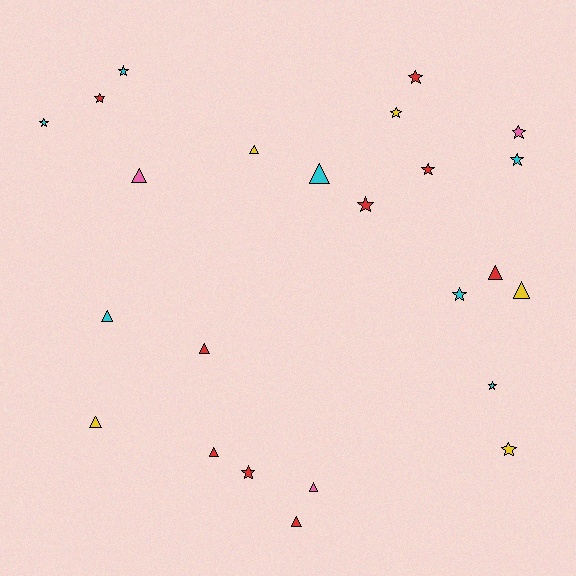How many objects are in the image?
There are 24 objects.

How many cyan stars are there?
There are 5 cyan stars.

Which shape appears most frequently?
Star, with 13 objects.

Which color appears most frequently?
Red, with 9 objects.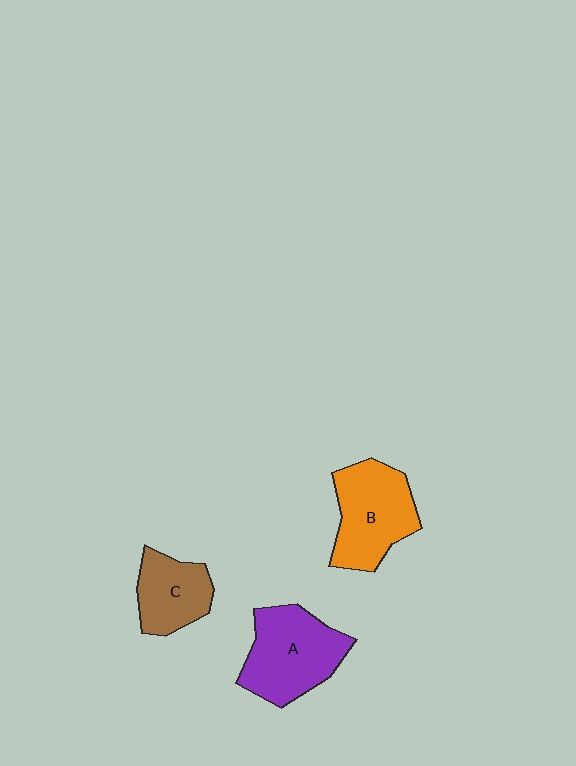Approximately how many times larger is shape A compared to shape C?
Approximately 1.5 times.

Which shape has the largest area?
Shape A (purple).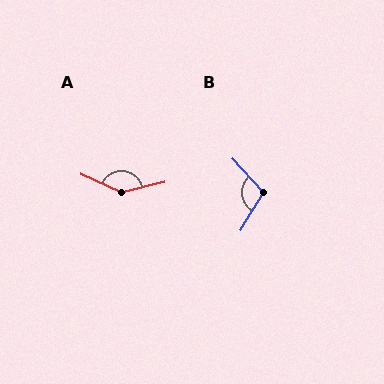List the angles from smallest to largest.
B (107°), A (141°).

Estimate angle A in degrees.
Approximately 141 degrees.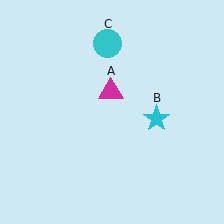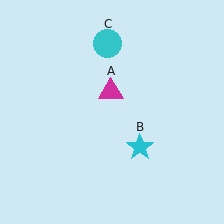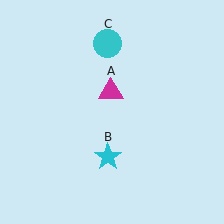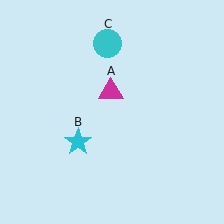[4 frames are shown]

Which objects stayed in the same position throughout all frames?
Magenta triangle (object A) and cyan circle (object C) remained stationary.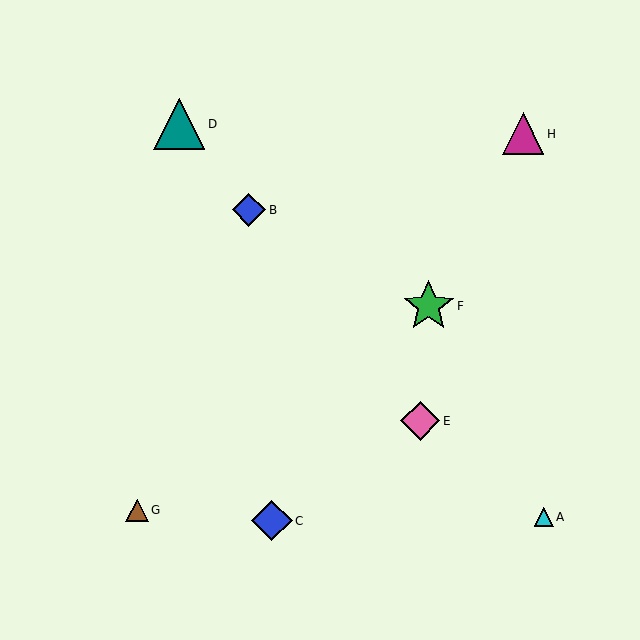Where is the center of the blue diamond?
The center of the blue diamond is at (249, 210).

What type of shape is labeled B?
Shape B is a blue diamond.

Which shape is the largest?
The green star (labeled F) is the largest.